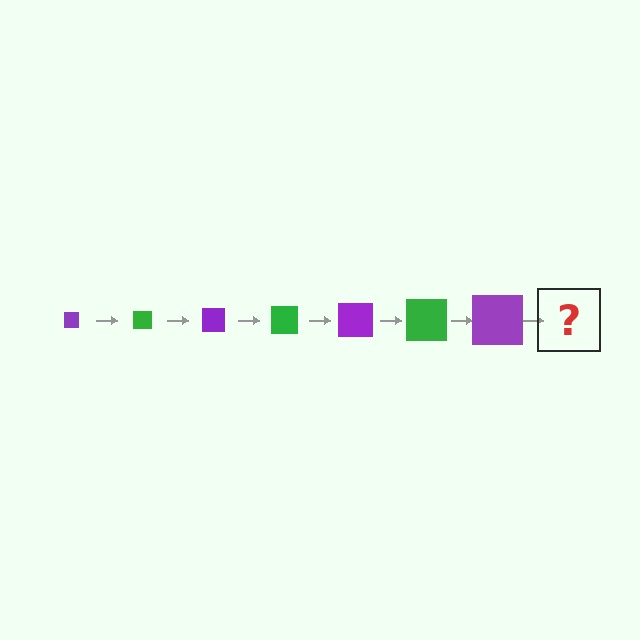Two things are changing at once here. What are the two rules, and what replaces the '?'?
The two rules are that the square grows larger each step and the color cycles through purple and green. The '?' should be a green square, larger than the previous one.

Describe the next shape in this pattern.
It should be a green square, larger than the previous one.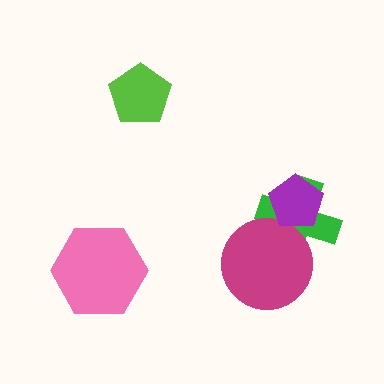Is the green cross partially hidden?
Yes, it is partially covered by another shape.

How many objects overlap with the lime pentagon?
0 objects overlap with the lime pentagon.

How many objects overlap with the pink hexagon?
0 objects overlap with the pink hexagon.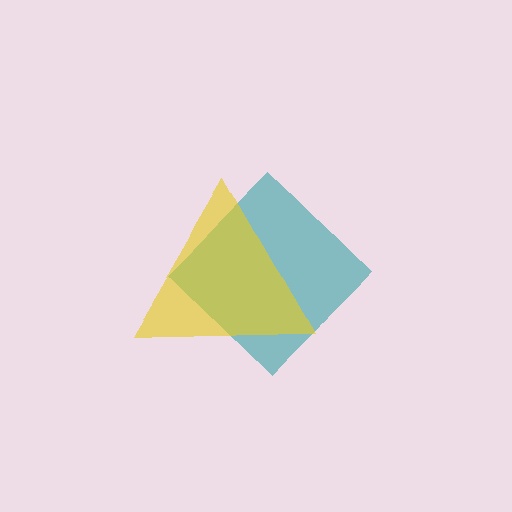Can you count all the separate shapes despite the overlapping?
Yes, there are 2 separate shapes.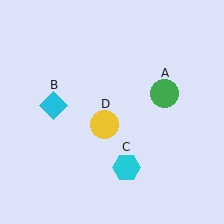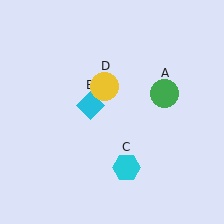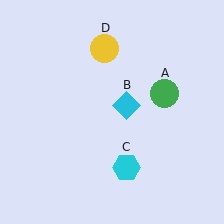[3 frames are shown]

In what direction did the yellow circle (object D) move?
The yellow circle (object D) moved up.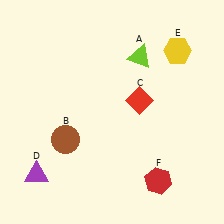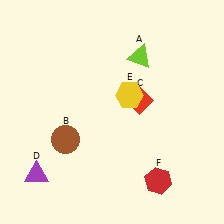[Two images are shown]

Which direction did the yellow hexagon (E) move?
The yellow hexagon (E) moved left.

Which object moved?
The yellow hexagon (E) moved left.